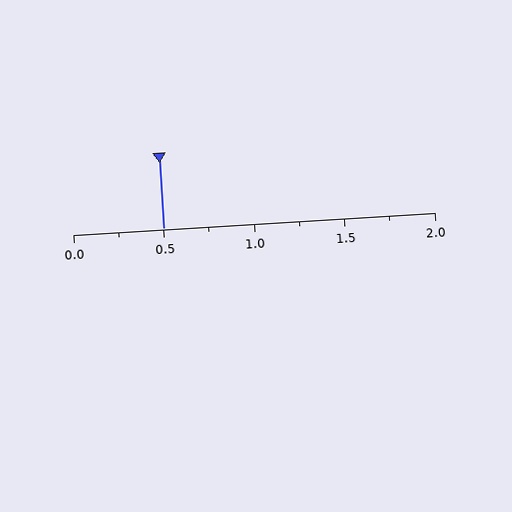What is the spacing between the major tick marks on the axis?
The major ticks are spaced 0.5 apart.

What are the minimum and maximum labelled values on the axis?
The axis runs from 0.0 to 2.0.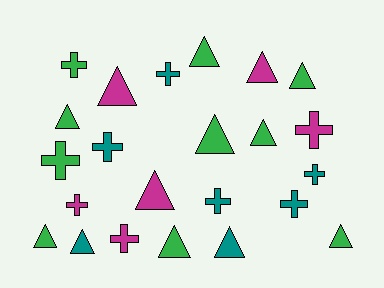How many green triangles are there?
There are 8 green triangles.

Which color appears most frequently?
Green, with 10 objects.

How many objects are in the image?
There are 23 objects.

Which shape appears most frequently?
Triangle, with 13 objects.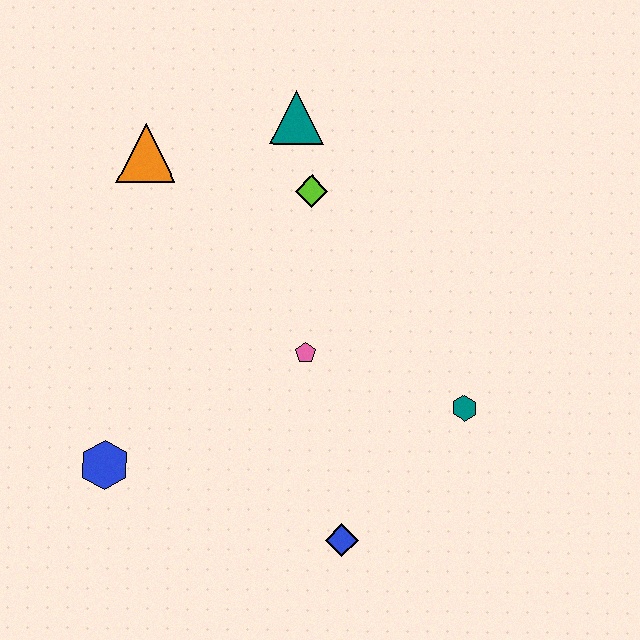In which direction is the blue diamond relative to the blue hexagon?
The blue diamond is to the right of the blue hexagon.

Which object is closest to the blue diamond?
The teal hexagon is closest to the blue diamond.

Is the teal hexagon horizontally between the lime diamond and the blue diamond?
No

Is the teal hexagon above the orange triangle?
No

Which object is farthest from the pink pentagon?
The orange triangle is farthest from the pink pentagon.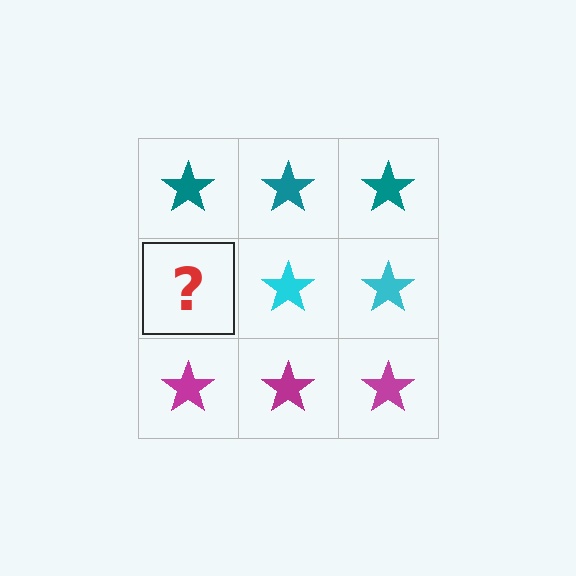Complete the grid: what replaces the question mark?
The question mark should be replaced with a cyan star.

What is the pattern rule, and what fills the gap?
The rule is that each row has a consistent color. The gap should be filled with a cyan star.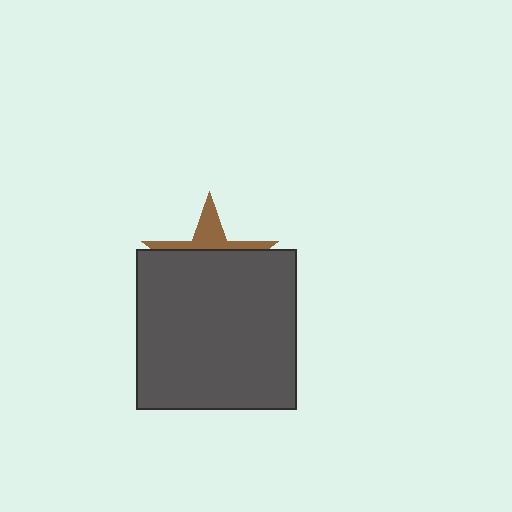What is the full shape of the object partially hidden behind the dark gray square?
The partially hidden object is a brown star.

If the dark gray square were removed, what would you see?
You would see the complete brown star.